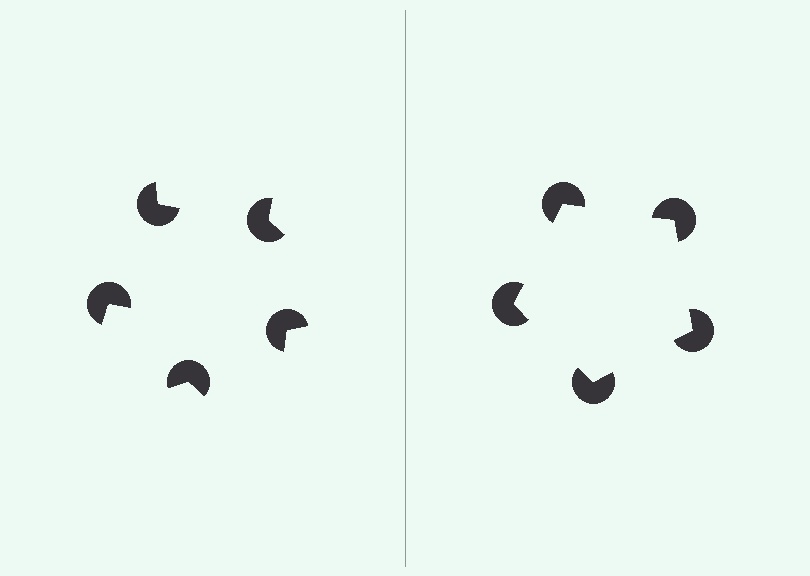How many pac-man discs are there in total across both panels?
10 — 5 on each side.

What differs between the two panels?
The pac-man discs are positioned identically on both sides; only the wedge orientations differ. On the right they align to a pentagon; on the left they are misaligned.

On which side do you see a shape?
An illusory pentagon appears on the right side. On the left side the wedge cuts are rotated, so no coherent shape forms.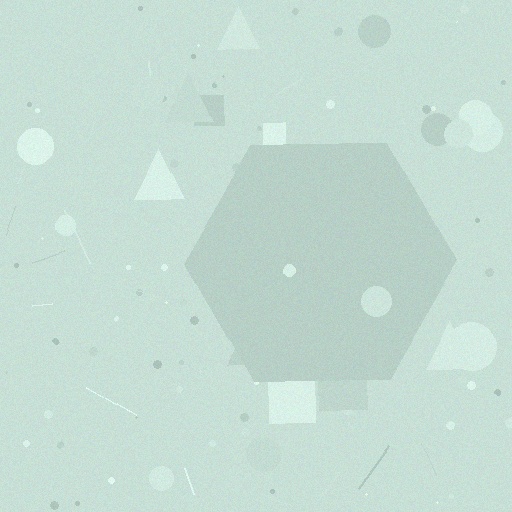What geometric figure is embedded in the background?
A hexagon is embedded in the background.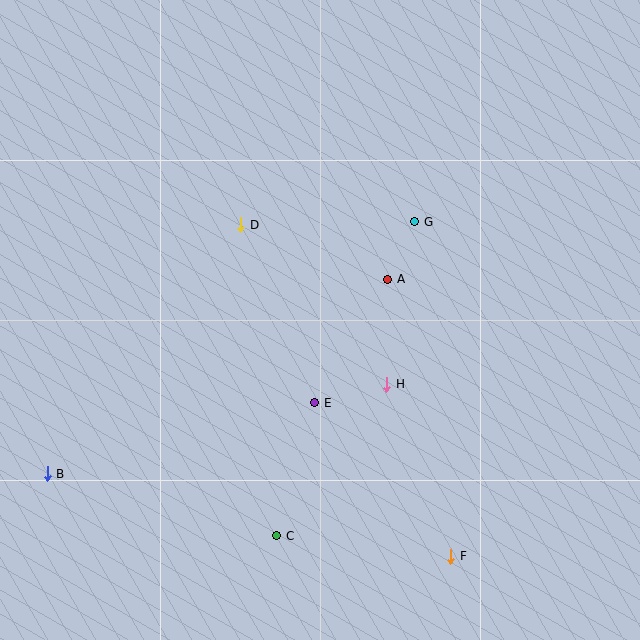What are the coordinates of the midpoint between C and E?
The midpoint between C and E is at (296, 469).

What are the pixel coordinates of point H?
Point H is at (387, 384).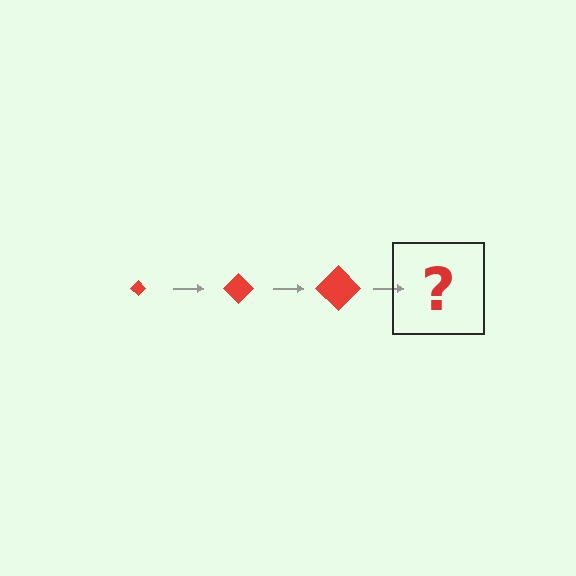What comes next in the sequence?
The next element should be a red diamond, larger than the previous one.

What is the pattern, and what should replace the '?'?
The pattern is that the diamond gets progressively larger each step. The '?' should be a red diamond, larger than the previous one.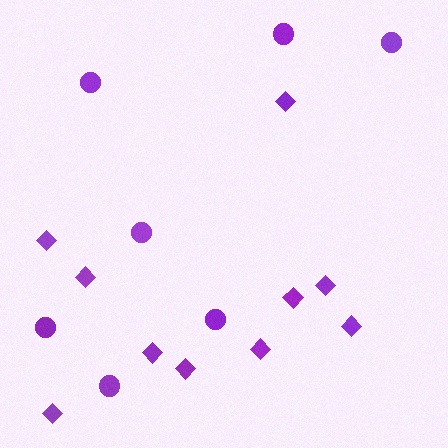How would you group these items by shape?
There are 2 groups: one group of circles (7) and one group of diamonds (10).